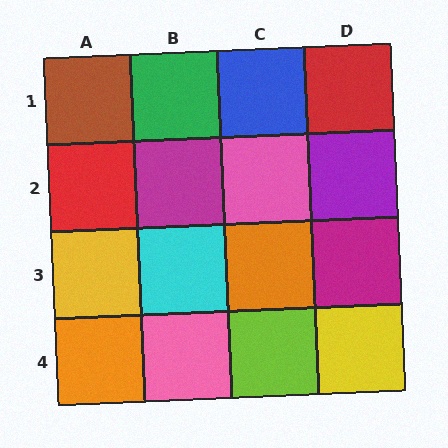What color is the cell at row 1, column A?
Brown.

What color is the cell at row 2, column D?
Purple.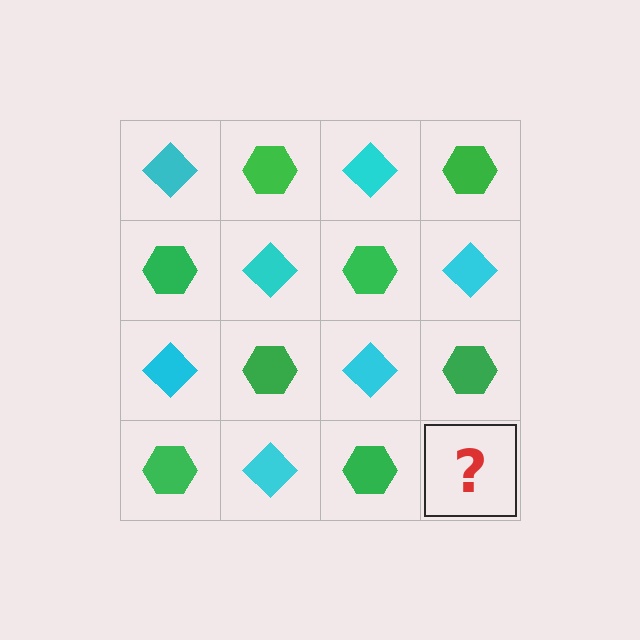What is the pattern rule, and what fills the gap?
The rule is that it alternates cyan diamond and green hexagon in a checkerboard pattern. The gap should be filled with a cyan diamond.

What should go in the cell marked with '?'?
The missing cell should contain a cyan diamond.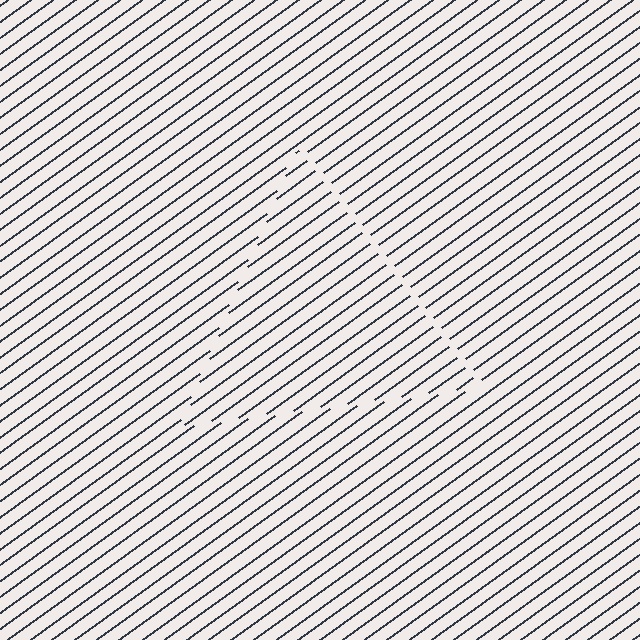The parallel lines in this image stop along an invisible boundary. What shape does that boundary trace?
An illusory triangle. The interior of the shape contains the same grating, shifted by half a period — the contour is defined by the phase discontinuity where line-ends from the inner and outer gratings abut.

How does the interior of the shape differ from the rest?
The interior of the shape contains the same grating, shifted by half a period — the contour is defined by the phase discontinuity where line-ends from the inner and outer gratings abut.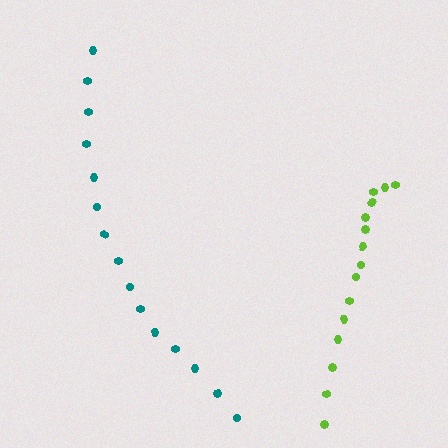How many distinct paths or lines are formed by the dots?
There are 2 distinct paths.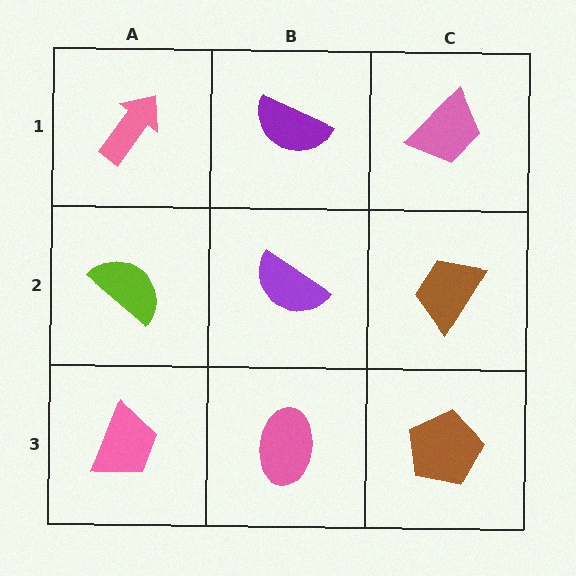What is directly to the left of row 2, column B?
A lime semicircle.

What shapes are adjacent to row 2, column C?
A pink trapezoid (row 1, column C), a brown pentagon (row 3, column C), a purple semicircle (row 2, column B).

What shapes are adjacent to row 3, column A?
A lime semicircle (row 2, column A), a pink ellipse (row 3, column B).